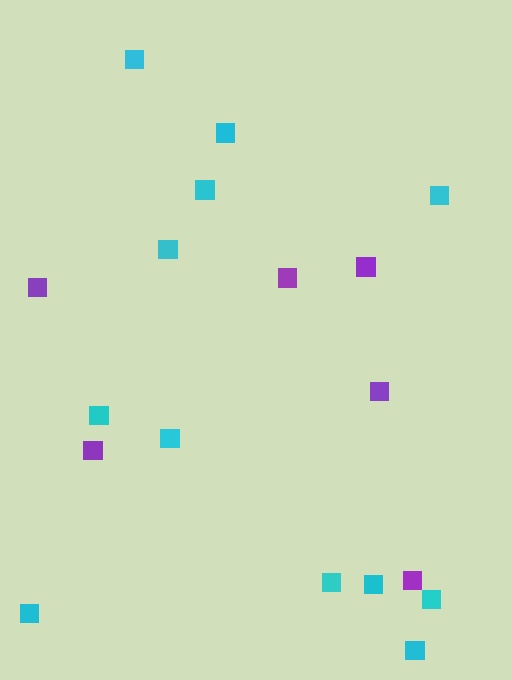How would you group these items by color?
There are 2 groups: one group of purple squares (6) and one group of cyan squares (12).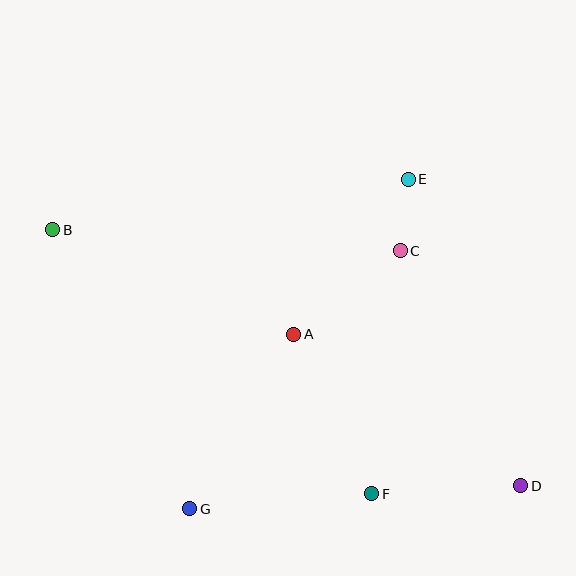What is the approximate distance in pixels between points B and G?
The distance between B and G is approximately 310 pixels.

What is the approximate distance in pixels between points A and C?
The distance between A and C is approximately 135 pixels.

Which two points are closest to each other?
Points C and E are closest to each other.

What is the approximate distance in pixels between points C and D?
The distance between C and D is approximately 264 pixels.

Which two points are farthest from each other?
Points B and D are farthest from each other.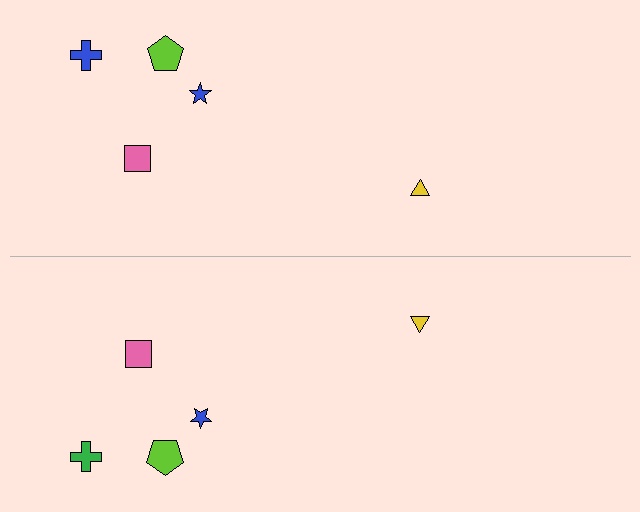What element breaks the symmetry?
The green cross on the bottom side breaks the symmetry — its mirror counterpart is blue.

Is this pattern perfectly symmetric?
No, the pattern is not perfectly symmetric. The green cross on the bottom side breaks the symmetry — its mirror counterpart is blue.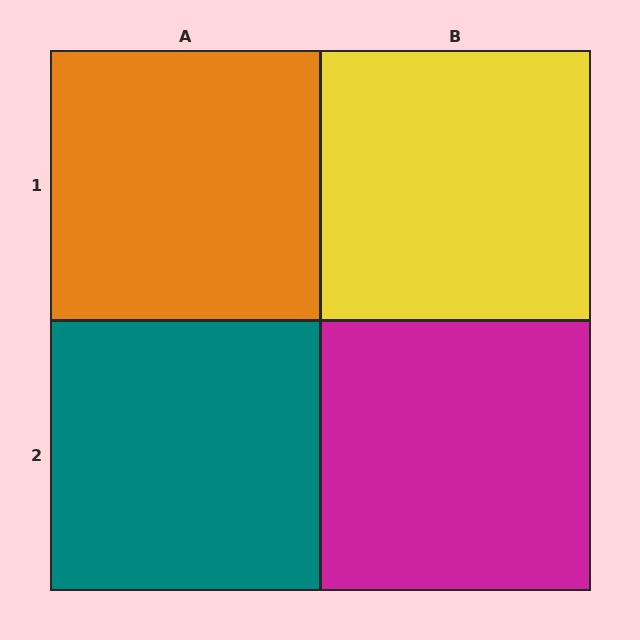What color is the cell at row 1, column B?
Yellow.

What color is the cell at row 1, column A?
Orange.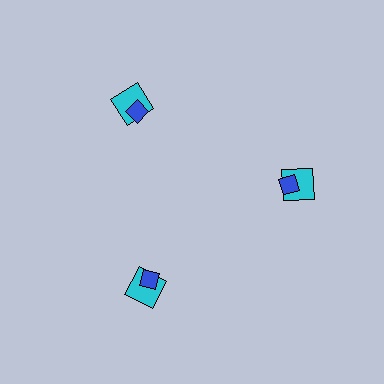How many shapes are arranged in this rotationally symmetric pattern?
There are 6 shapes, arranged in 3 groups of 2.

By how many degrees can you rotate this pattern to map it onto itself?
The pattern maps onto itself every 120 degrees of rotation.